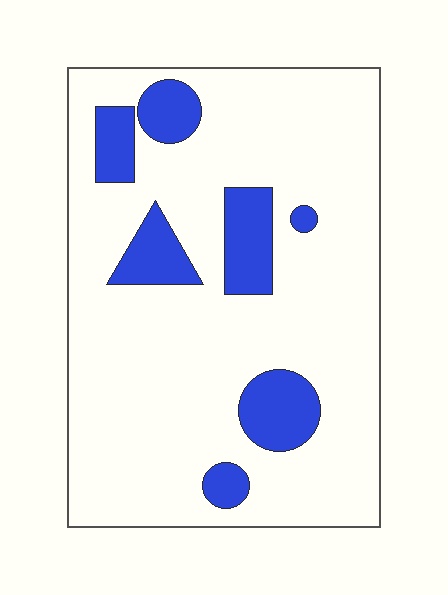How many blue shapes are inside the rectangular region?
7.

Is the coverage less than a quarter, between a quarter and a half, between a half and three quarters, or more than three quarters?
Less than a quarter.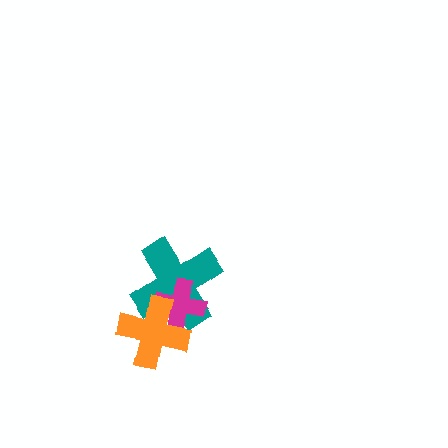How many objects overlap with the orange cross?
2 objects overlap with the orange cross.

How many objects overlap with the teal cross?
2 objects overlap with the teal cross.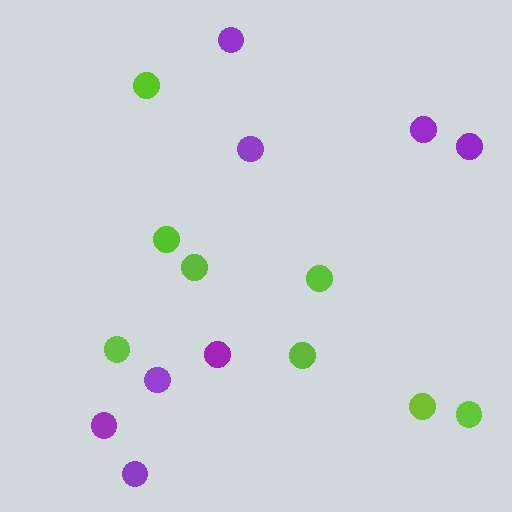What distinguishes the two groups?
There are 2 groups: one group of purple circles (8) and one group of lime circles (8).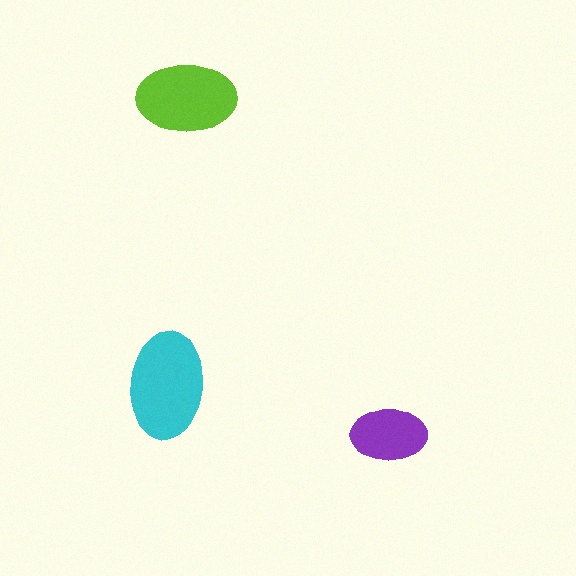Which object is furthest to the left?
The cyan ellipse is leftmost.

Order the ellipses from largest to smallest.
the cyan one, the lime one, the purple one.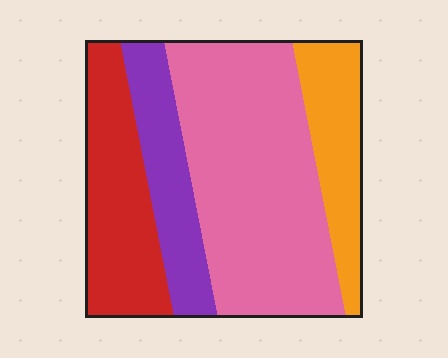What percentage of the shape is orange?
Orange covers around 15% of the shape.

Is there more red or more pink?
Pink.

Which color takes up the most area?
Pink, at roughly 45%.